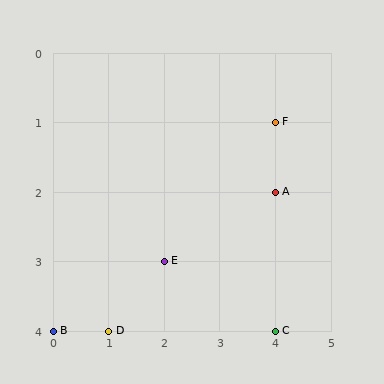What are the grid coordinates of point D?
Point D is at grid coordinates (1, 4).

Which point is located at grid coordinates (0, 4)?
Point B is at (0, 4).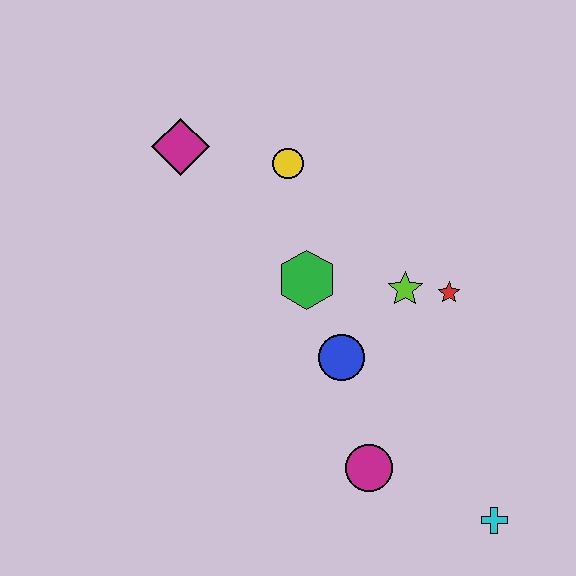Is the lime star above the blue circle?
Yes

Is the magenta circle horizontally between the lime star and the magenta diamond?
Yes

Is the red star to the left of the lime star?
No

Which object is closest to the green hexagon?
The blue circle is closest to the green hexagon.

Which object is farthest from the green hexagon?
The cyan cross is farthest from the green hexagon.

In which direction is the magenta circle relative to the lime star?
The magenta circle is below the lime star.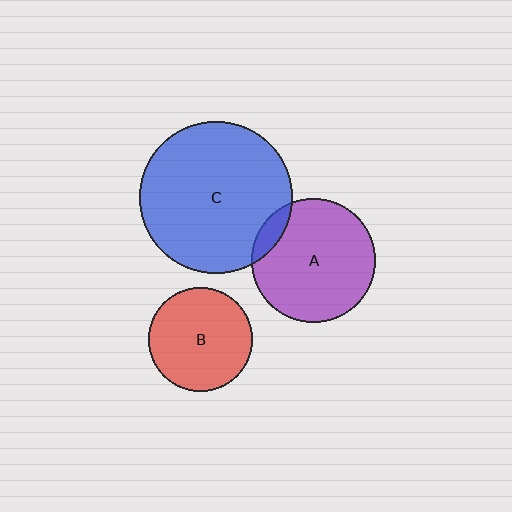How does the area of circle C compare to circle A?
Approximately 1.5 times.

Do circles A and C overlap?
Yes.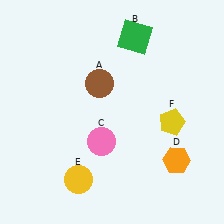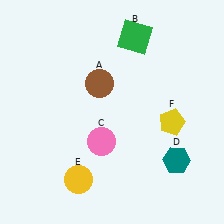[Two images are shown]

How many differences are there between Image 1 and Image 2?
There is 1 difference between the two images.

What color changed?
The hexagon (D) changed from orange in Image 1 to teal in Image 2.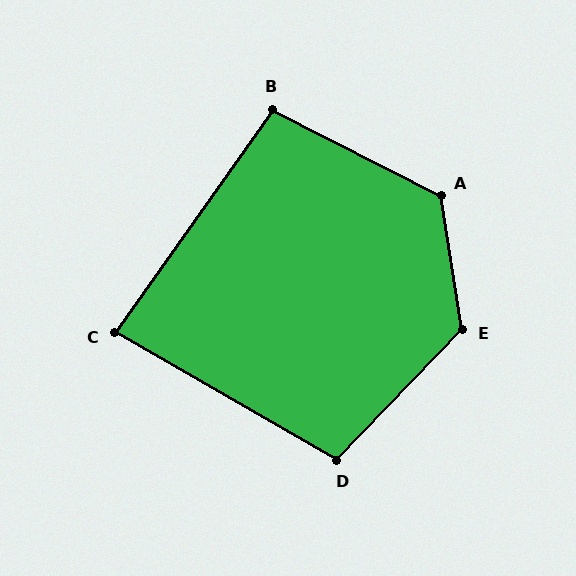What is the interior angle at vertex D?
Approximately 104 degrees (obtuse).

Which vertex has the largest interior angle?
E, at approximately 127 degrees.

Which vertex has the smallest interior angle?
C, at approximately 85 degrees.